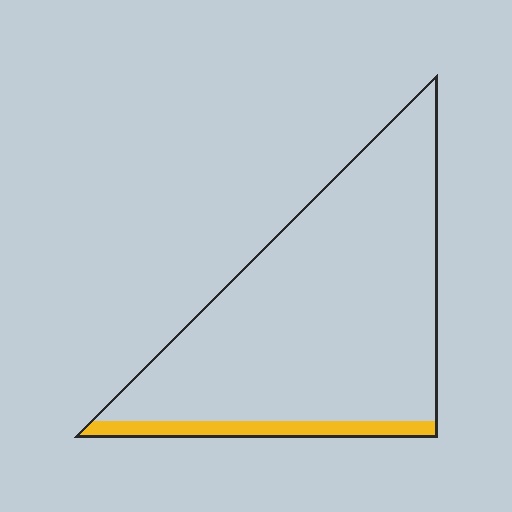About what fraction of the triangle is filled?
About one tenth (1/10).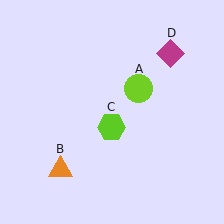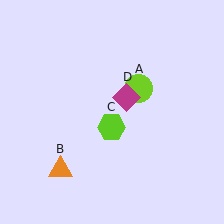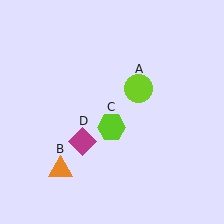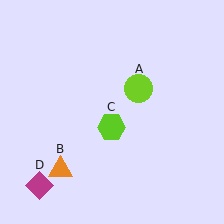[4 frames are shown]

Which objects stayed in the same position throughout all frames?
Lime circle (object A) and orange triangle (object B) and lime hexagon (object C) remained stationary.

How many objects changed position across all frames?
1 object changed position: magenta diamond (object D).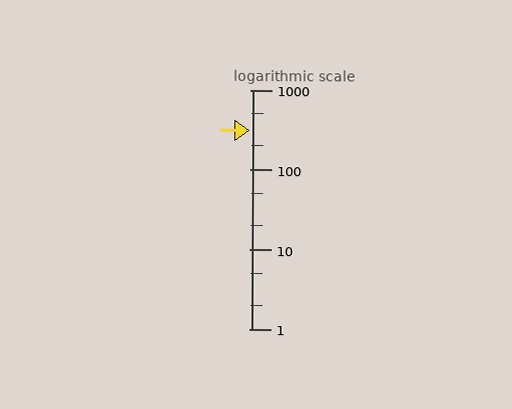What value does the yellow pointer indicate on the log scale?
The pointer indicates approximately 310.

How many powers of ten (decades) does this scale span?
The scale spans 3 decades, from 1 to 1000.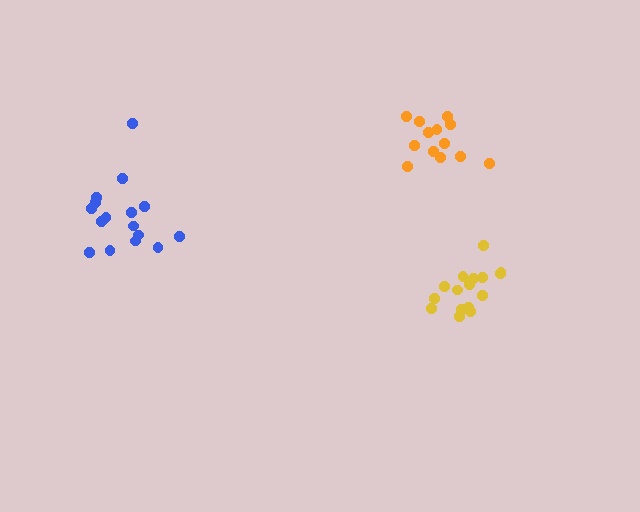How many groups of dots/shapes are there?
There are 3 groups.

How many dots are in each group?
Group 1: 16 dots, Group 2: 13 dots, Group 3: 16 dots (45 total).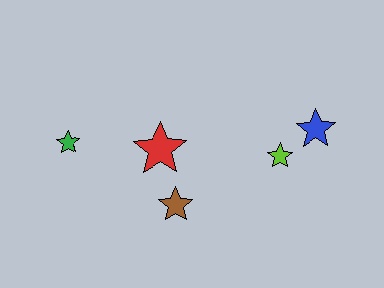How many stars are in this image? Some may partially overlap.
There are 5 stars.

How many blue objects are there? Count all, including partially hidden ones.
There is 1 blue object.